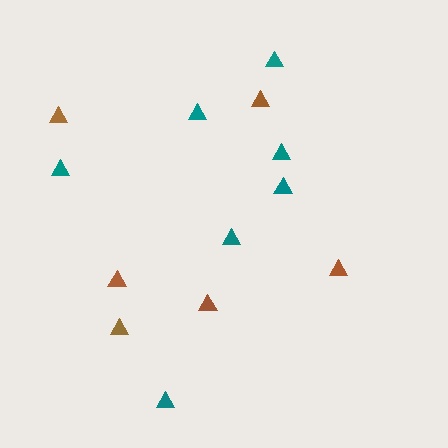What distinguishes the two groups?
There are 2 groups: one group of brown triangles (6) and one group of teal triangles (7).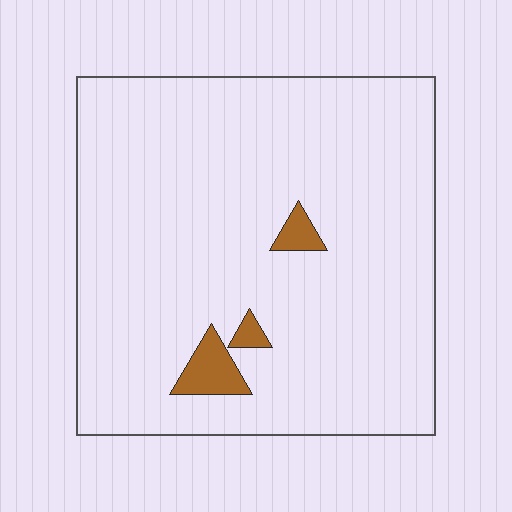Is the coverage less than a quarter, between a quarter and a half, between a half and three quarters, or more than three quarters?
Less than a quarter.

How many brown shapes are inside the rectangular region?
3.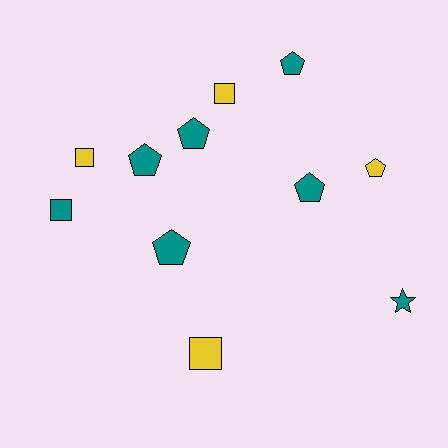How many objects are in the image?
There are 11 objects.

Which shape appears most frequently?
Pentagon, with 6 objects.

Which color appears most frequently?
Teal, with 7 objects.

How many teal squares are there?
There is 1 teal square.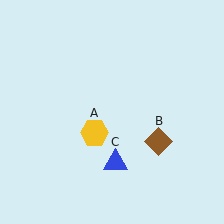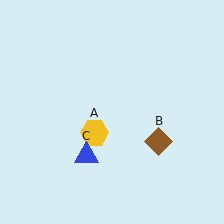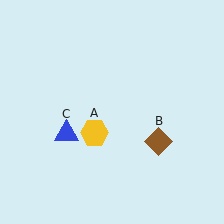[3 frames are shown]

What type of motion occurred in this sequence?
The blue triangle (object C) rotated clockwise around the center of the scene.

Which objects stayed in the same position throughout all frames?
Yellow hexagon (object A) and brown diamond (object B) remained stationary.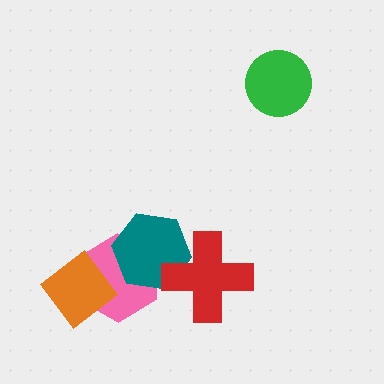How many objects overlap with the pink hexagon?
2 objects overlap with the pink hexagon.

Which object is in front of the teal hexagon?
The red cross is in front of the teal hexagon.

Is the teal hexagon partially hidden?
Yes, it is partially covered by another shape.